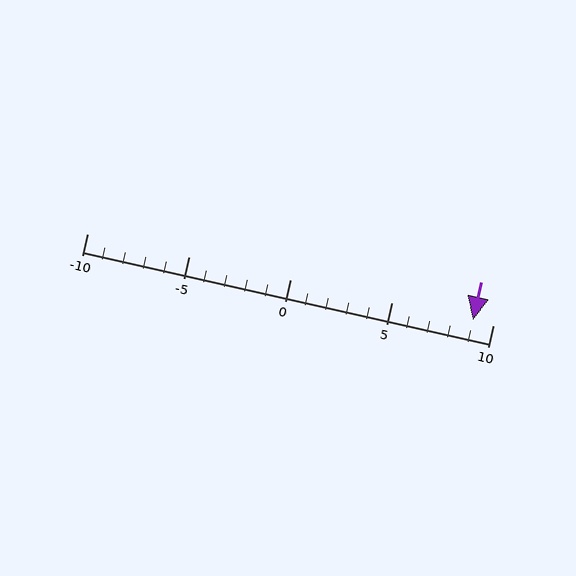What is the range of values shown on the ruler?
The ruler shows values from -10 to 10.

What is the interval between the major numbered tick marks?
The major tick marks are spaced 5 units apart.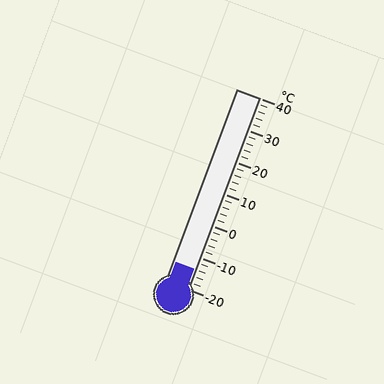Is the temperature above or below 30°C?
The temperature is below 30°C.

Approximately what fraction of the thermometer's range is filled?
The thermometer is filled to approximately 10% of its range.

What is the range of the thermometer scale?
The thermometer scale ranges from -20°C to 40°C.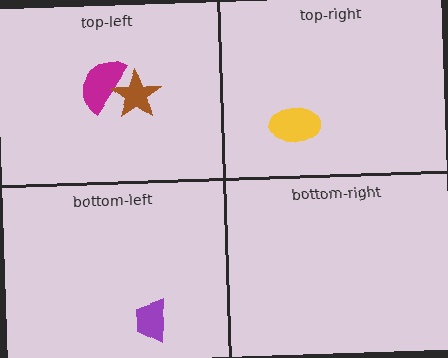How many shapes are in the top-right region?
1.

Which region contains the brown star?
The top-left region.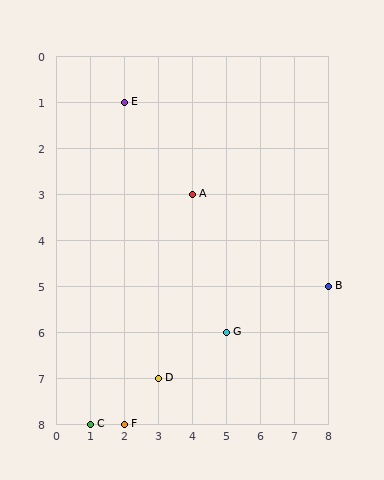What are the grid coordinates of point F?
Point F is at grid coordinates (2, 8).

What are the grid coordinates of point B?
Point B is at grid coordinates (8, 5).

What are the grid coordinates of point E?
Point E is at grid coordinates (2, 1).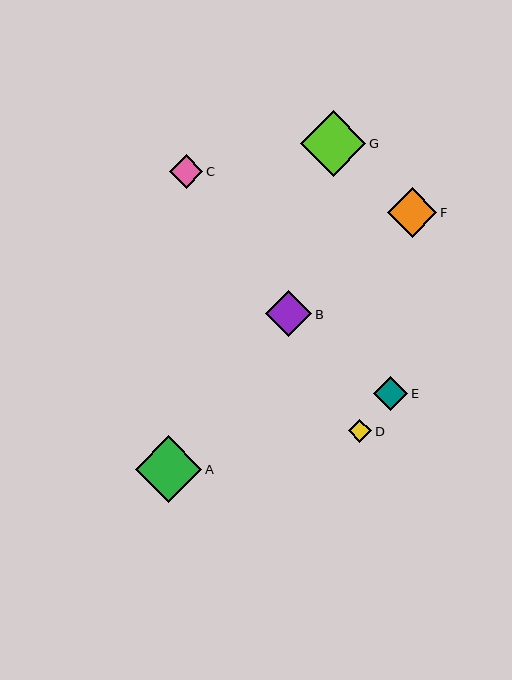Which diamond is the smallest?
Diamond D is the smallest with a size of approximately 23 pixels.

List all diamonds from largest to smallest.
From largest to smallest: A, G, F, B, E, C, D.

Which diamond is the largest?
Diamond A is the largest with a size of approximately 67 pixels.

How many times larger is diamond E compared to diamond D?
Diamond E is approximately 1.5 times the size of diamond D.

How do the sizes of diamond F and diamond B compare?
Diamond F and diamond B are approximately the same size.